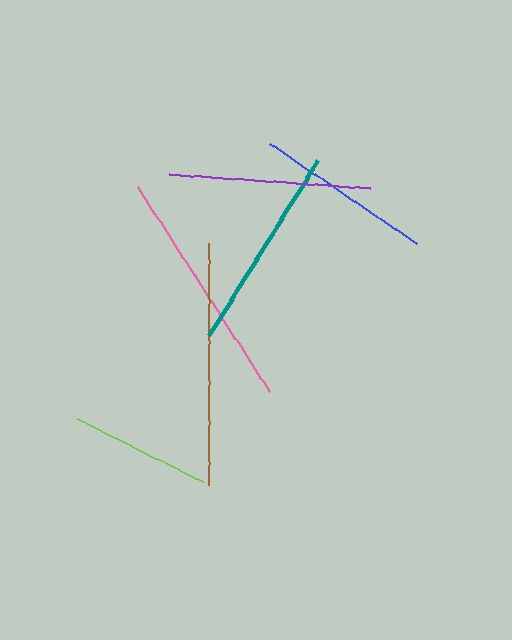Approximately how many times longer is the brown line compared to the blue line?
The brown line is approximately 1.4 times the length of the blue line.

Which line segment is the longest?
The pink line is the longest at approximately 243 pixels.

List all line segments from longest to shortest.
From longest to shortest: pink, brown, teal, purple, blue, lime.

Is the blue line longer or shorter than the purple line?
The purple line is longer than the blue line.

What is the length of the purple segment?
The purple segment is approximately 201 pixels long.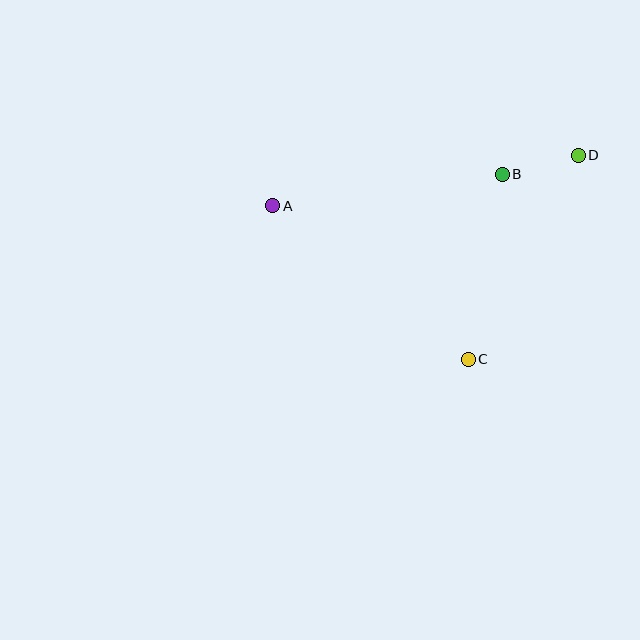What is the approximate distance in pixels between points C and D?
The distance between C and D is approximately 232 pixels.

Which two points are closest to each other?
Points B and D are closest to each other.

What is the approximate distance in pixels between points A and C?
The distance between A and C is approximately 249 pixels.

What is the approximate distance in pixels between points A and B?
The distance between A and B is approximately 232 pixels.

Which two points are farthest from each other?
Points A and D are farthest from each other.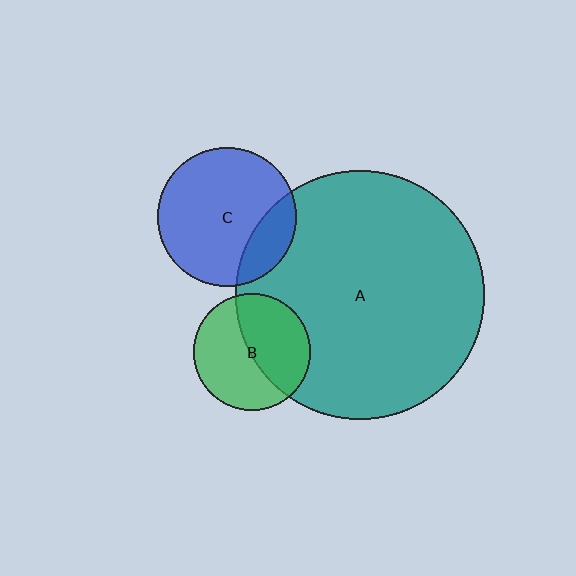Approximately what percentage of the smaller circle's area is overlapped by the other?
Approximately 20%.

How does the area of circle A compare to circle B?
Approximately 4.5 times.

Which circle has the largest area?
Circle A (teal).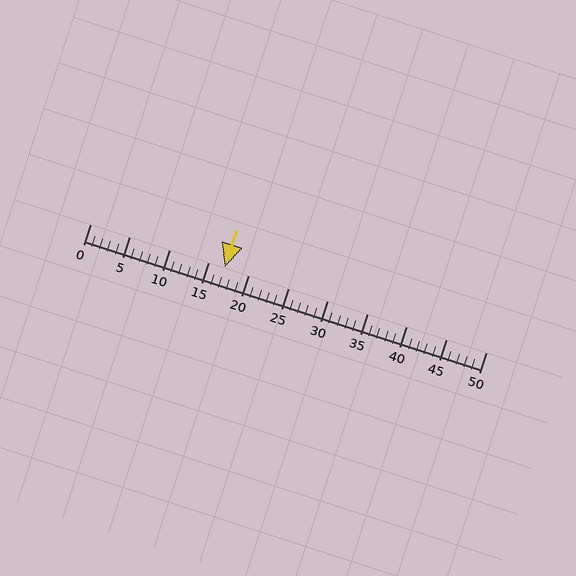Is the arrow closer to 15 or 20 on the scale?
The arrow is closer to 15.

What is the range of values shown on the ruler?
The ruler shows values from 0 to 50.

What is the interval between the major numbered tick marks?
The major tick marks are spaced 5 units apart.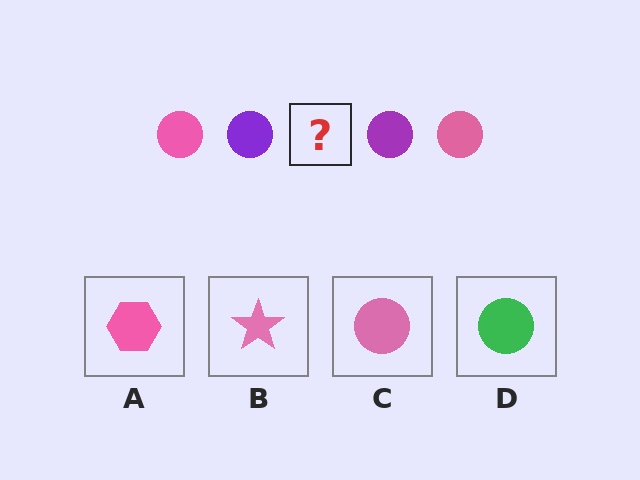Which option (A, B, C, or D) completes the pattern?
C.